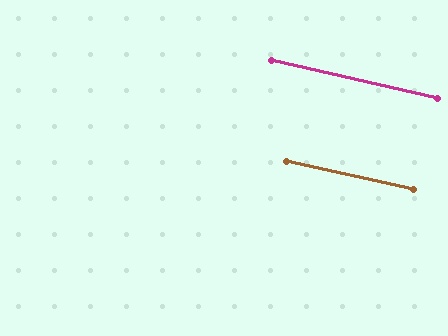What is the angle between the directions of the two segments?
Approximately 0 degrees.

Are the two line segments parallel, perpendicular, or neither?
Parallel — their directions differ by only 0.4°.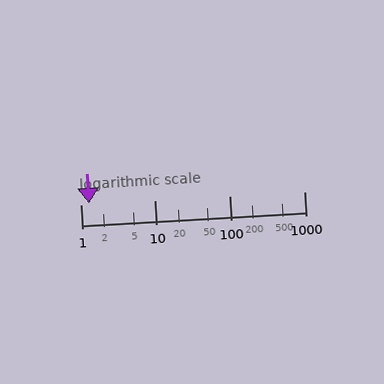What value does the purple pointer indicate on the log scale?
The pointer indicates approximately 1.3.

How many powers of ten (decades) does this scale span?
The scale spans 3 decades, from 1 to 1000.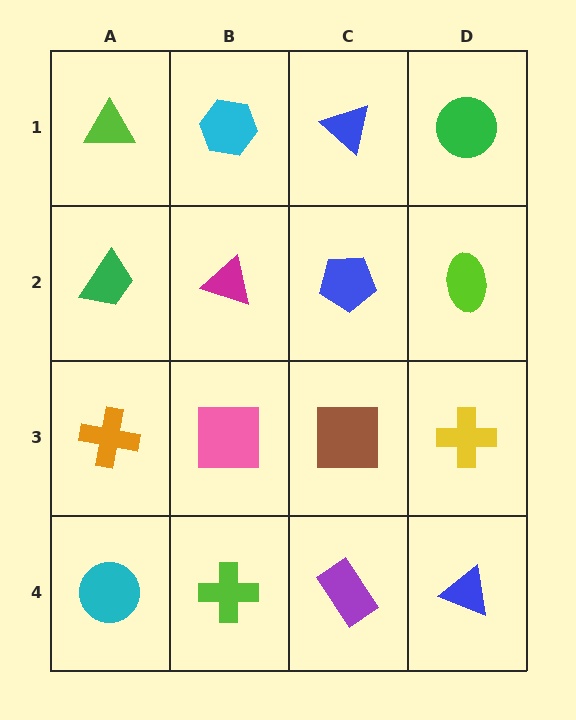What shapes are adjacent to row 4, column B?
A pink square (row 3, column B), a cyan circle (row 4, column A), a purple rectangle (row 4, column C).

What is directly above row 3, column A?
A green trapezoid.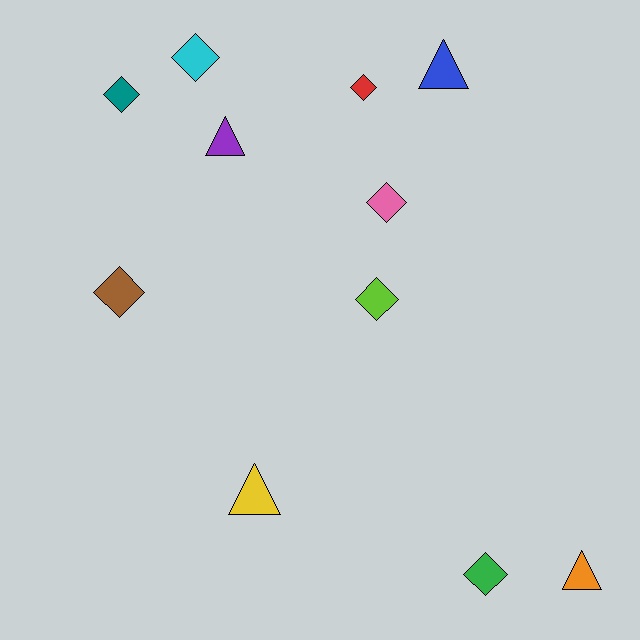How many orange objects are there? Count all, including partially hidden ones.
There is 1 orange object.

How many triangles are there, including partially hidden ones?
There are 4 triangles.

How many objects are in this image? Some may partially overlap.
There are 11 objects.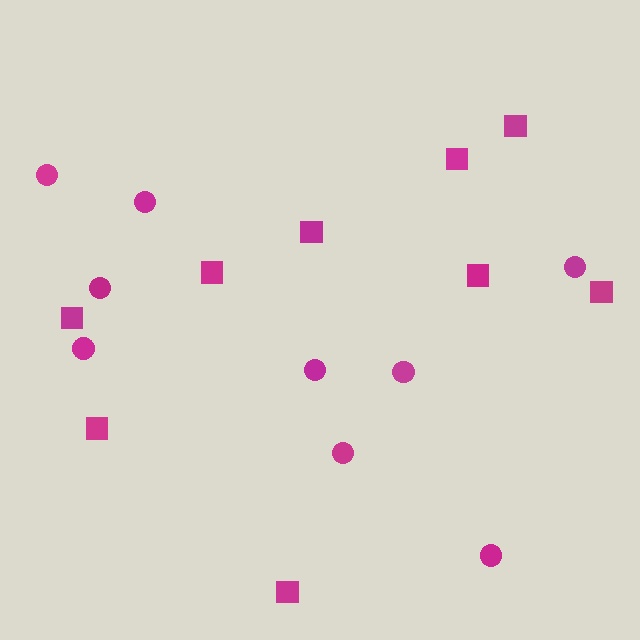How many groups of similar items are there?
There are 2 groups: one group of circles (9) and one group of squares (9).